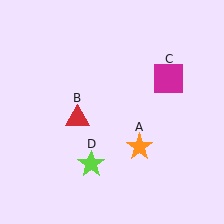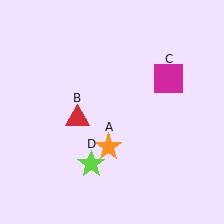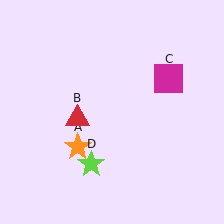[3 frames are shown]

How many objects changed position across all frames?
1 object changed position: orange star (object A).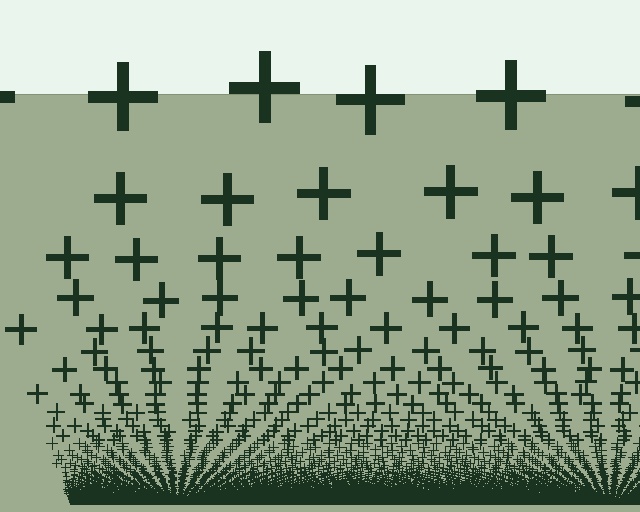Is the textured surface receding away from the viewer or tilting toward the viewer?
The surface appears to tilt toward the viewer. Texture elements get larger and sparser toward the top.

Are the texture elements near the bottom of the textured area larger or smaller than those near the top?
Smaller. The gradient is inverted — elements near the bottom are smaller and denser.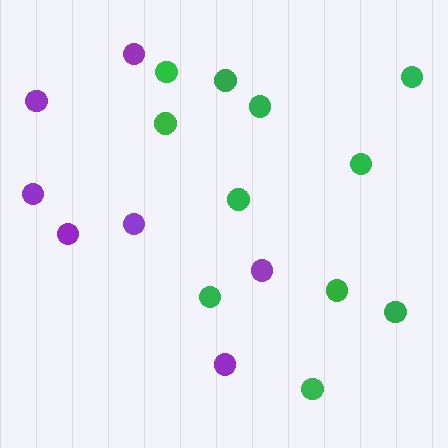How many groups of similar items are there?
There are 2 groups: one group of green circles (11) and one group of purple circles (7).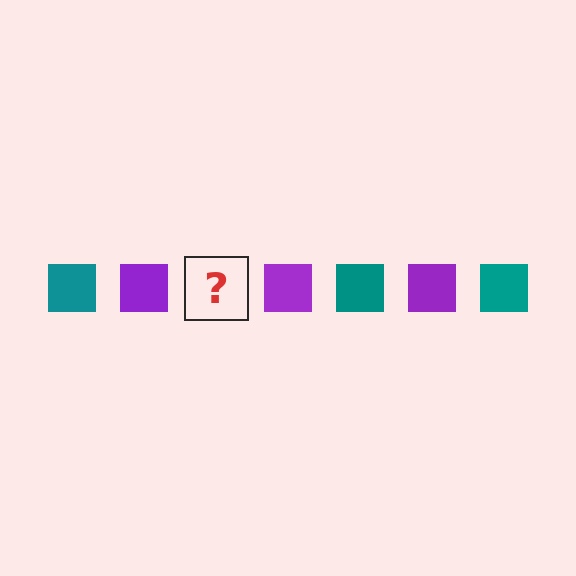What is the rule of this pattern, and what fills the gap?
The rule is that the pattern cycles through teal, purple squares. The gap should be filled with a teal square.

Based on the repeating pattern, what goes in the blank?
The blank should be a teal square.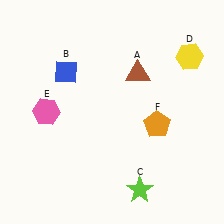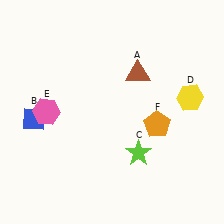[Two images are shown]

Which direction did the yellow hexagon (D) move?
The yellow hexagon (D) moved down.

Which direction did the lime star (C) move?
The lime star (C) moved up.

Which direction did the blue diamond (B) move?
The blue diamond (B) moved down.